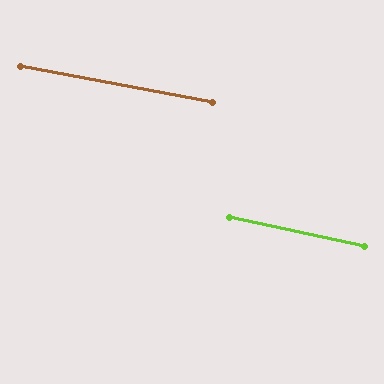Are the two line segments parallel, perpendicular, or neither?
Parallel — their directions differ by only 1.7°.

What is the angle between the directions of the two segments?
Approximately 2 degrees.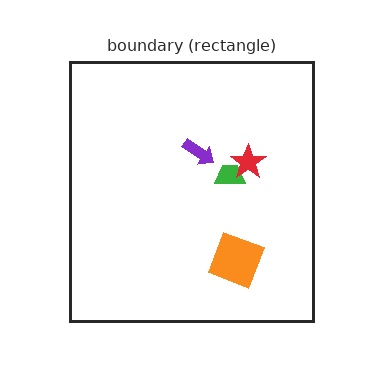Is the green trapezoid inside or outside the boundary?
Inside.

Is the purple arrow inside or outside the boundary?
Inside.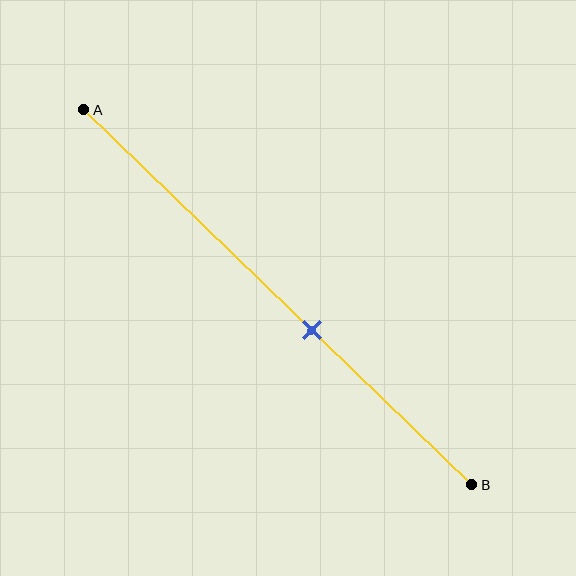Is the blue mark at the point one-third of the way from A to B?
No, the mark is at about 60% from A, not at the 33% one-third point.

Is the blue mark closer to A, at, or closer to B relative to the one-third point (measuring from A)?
The blue mark is closer to point B than the one-third point of segment AB.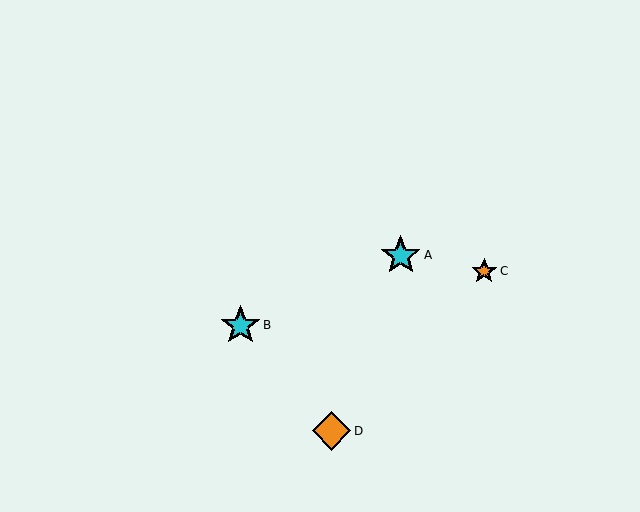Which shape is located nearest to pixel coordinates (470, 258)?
The orange star (labeled C) at (484, 271) is nearest to that location.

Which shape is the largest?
The cyan star (labeled A) is the largest.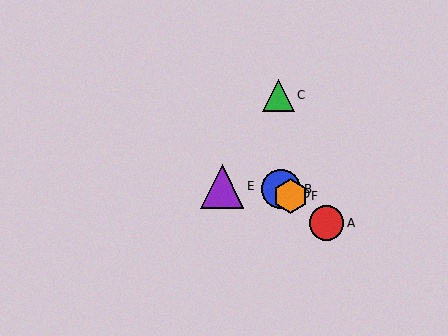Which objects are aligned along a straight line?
Objects A, B, D, F are aligned along a straight line.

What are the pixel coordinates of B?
Object B is at (281, 189).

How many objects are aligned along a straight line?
4 objects (A, B, D, F) are aligned along a straight line.